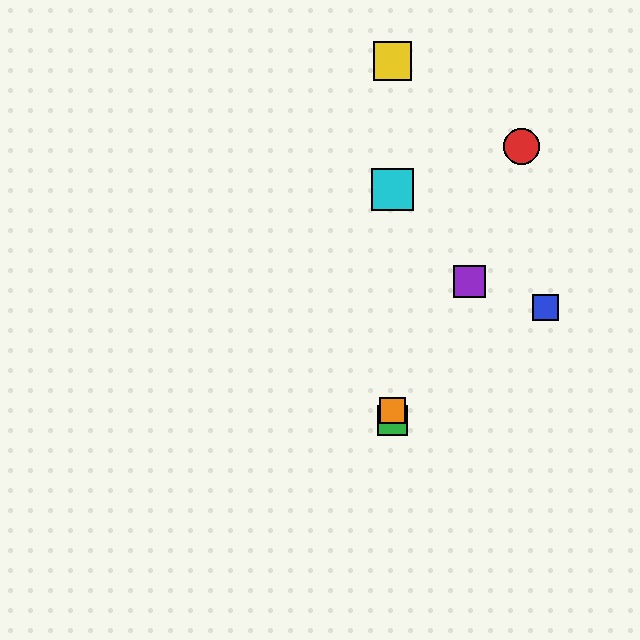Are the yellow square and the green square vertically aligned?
Yes, both are at x≈393.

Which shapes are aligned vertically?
The green square, the yellow square, the orange square, the cyan square are aligned vertically.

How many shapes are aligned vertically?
4 shapes (the green square, the yellow square, the orange square, the cyan square) are aligned vertically.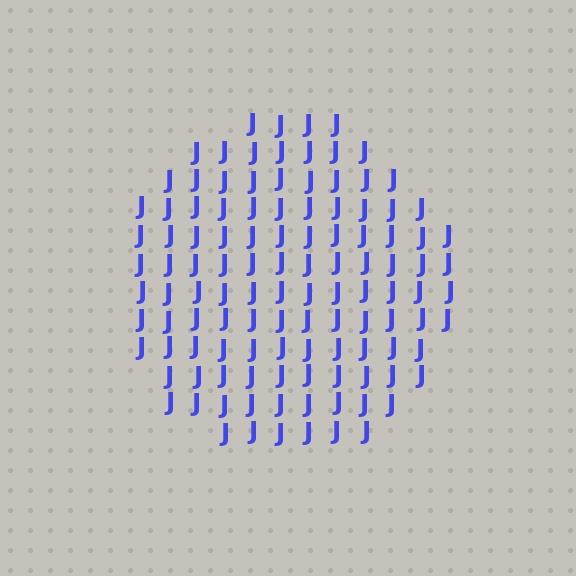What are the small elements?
The small elements are letter J's.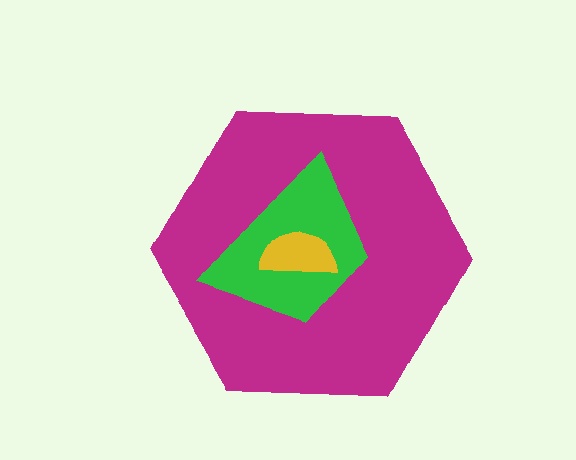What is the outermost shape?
The magenta hexagon.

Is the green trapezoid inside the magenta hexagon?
Yes.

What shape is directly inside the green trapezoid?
The yellow semicircle.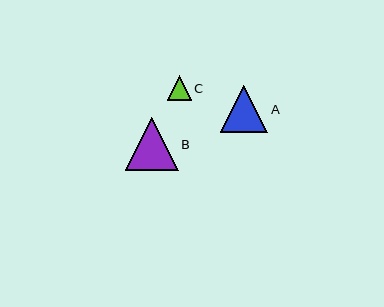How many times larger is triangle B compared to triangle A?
Triangle B is approximately 1.1 times the size of triangle A.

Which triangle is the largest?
Triangle B is the largest with a size of approximately 53 pixels.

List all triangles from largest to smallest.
From largest to smallest: B, A, C.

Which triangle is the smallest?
Triangle C is the smallest with a size of approximately 24 pixels.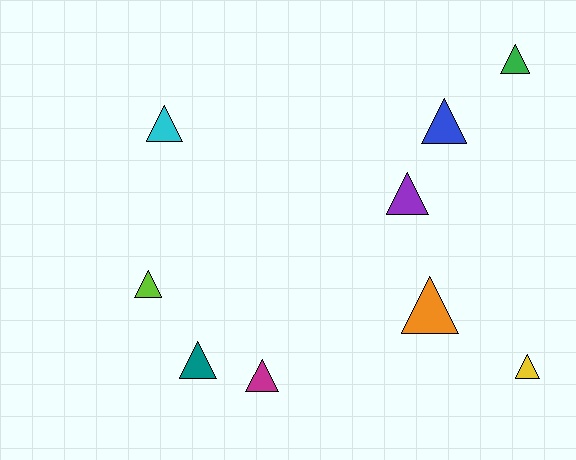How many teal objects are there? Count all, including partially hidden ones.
There is 1 teal object.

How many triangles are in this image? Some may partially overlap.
There are 9 triangles.